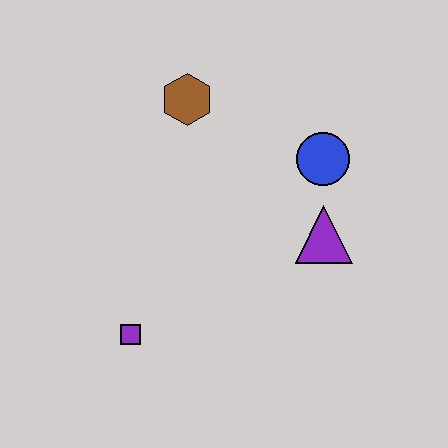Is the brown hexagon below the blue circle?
No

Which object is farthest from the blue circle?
The purple square is farthest from the blue circle.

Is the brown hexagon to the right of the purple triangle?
No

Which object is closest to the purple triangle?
The blue circle is closest to the purple triangle.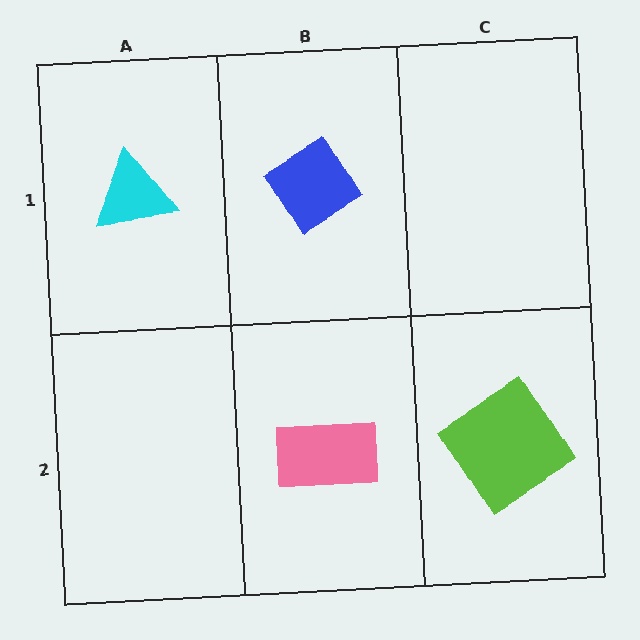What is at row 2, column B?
A pink rectangle.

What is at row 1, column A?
A cyan triangle.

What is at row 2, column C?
A lime diamond.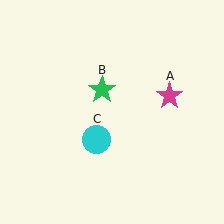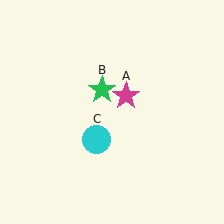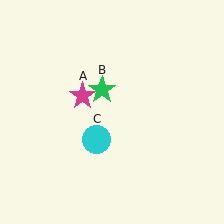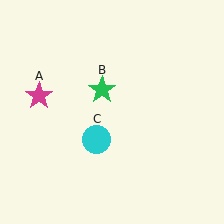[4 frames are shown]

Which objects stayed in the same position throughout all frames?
Green star (object B) and cyan circle (object C) remained stationary.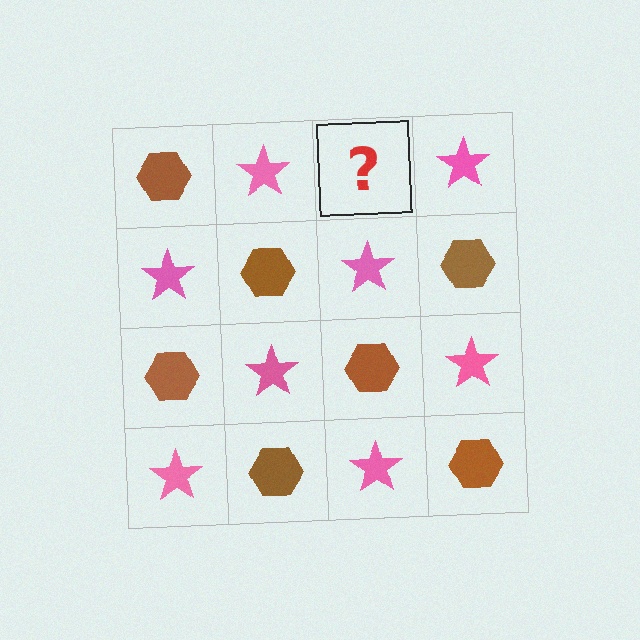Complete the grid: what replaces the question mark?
The question mark should be replaced with a brown hexagon.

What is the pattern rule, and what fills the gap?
The rule is that it alternates brown hexagon and pink star in a checkerboard pattern. The gap should be filled with a brown hexagon.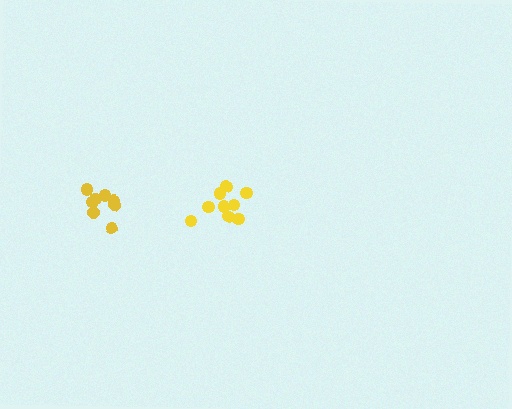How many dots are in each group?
Group 1: 8 dots, Group 2: 9 dots (17 total).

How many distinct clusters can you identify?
There are 2 distinct clusters.